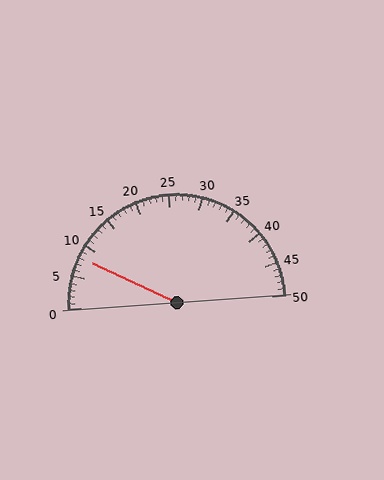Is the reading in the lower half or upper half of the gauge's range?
The reading is in the lower half of the range (0 to 50).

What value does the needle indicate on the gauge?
The needle indicates approximately 8.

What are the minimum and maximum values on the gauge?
The gauge ranges from 0 to 50.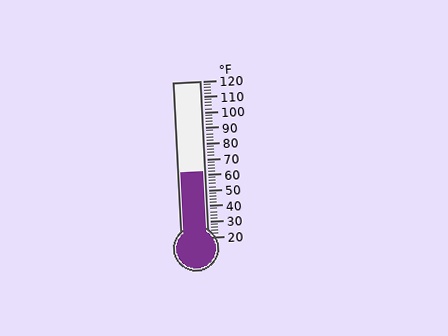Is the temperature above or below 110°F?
The temperature is below 110°F.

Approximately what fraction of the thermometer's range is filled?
The thermometer is filled to approximately 40% of its range.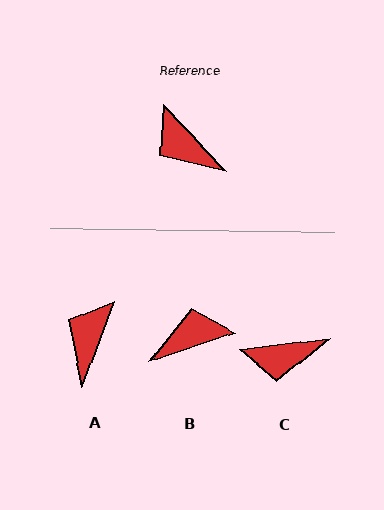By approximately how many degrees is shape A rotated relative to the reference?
Approximately 64 degrees clockwise.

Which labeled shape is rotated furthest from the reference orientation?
B, about 115 degrees away.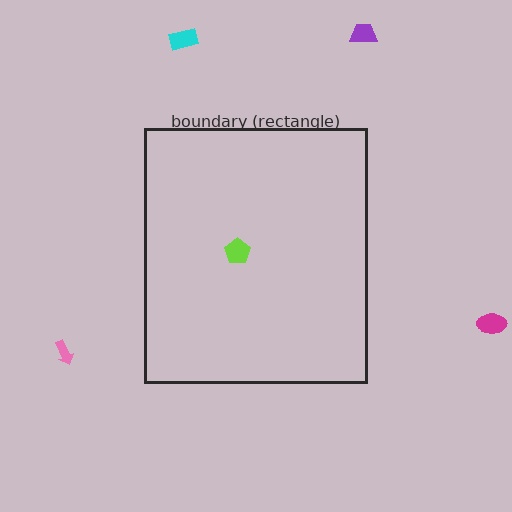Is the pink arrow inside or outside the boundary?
Outside.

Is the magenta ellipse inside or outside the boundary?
Outside.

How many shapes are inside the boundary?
1 inside, 4 outside.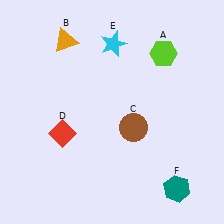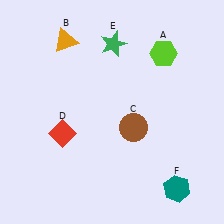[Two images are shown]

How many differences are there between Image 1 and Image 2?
There is 1 difference between the two images.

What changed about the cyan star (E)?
In Image 1, E is cyan. In Image 2, it changed to green.